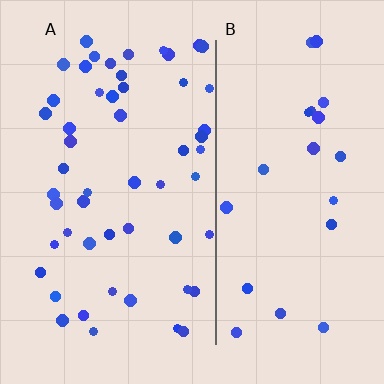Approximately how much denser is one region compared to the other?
Approximately 2.3× — region A over region B.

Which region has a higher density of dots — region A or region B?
A (the left).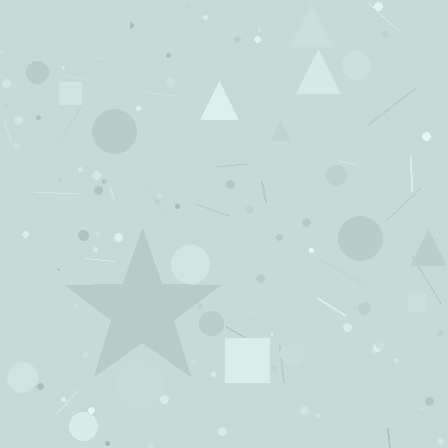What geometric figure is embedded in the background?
A star is embedded in the background.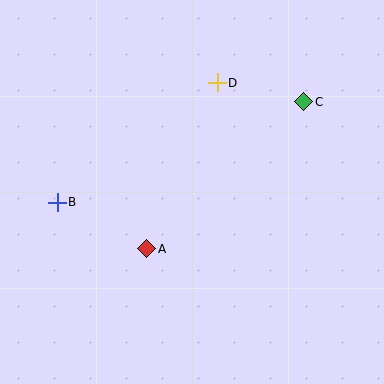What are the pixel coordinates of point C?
Point C is at (304, 102).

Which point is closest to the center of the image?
Point A at (147, 249) is closest to the center.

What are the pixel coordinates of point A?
Point A is at (147, 249).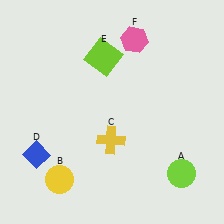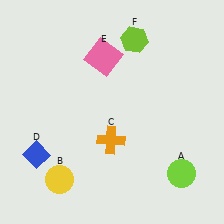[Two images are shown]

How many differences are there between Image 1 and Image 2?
There are 3 differences between the two images.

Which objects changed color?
C changed from yellow to orange. E changed from lime to pink. F changed from pink to lime.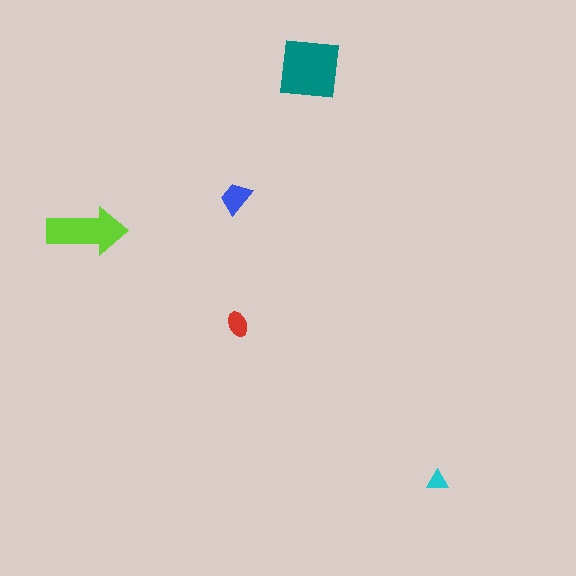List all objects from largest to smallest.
The teal square, the lime arrow, the blue trapezoid, the red ellipse, the cyan triangle.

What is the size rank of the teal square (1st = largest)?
1st.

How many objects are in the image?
There are 5 objects in the image.